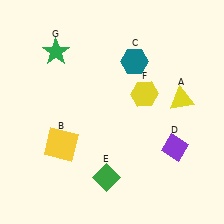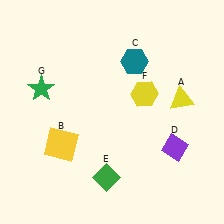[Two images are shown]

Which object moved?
The green star (G) moved down.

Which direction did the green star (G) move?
The green star (G) moved down.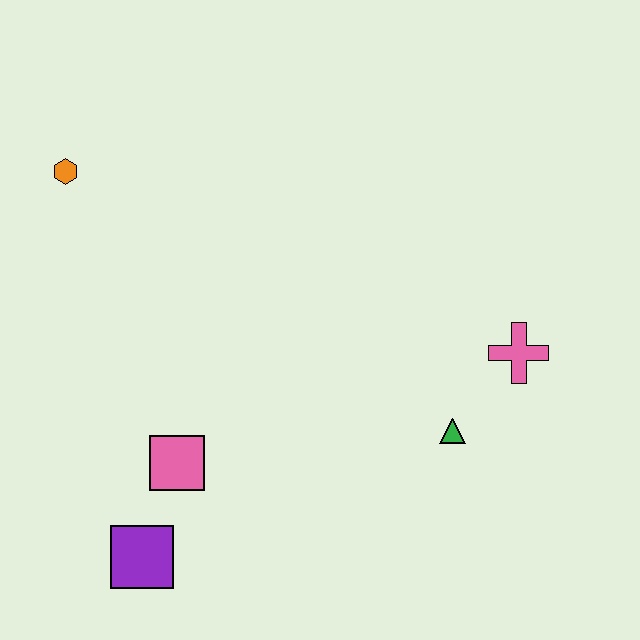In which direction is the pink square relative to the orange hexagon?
The pink square is below the orange hexagon.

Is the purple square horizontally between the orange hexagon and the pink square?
Yes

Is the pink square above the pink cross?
No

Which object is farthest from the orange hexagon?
The pink cross is farthest from the orange hexagon.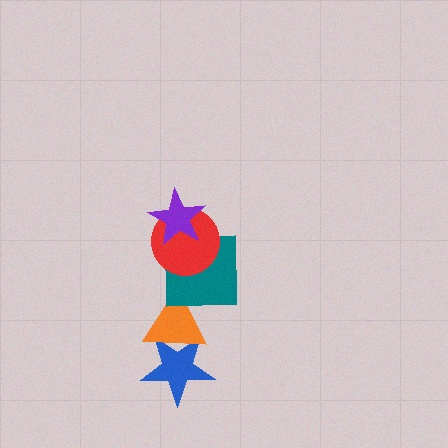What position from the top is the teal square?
The teal square is 3rd from the top.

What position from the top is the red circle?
The red circle is 2nd from the top.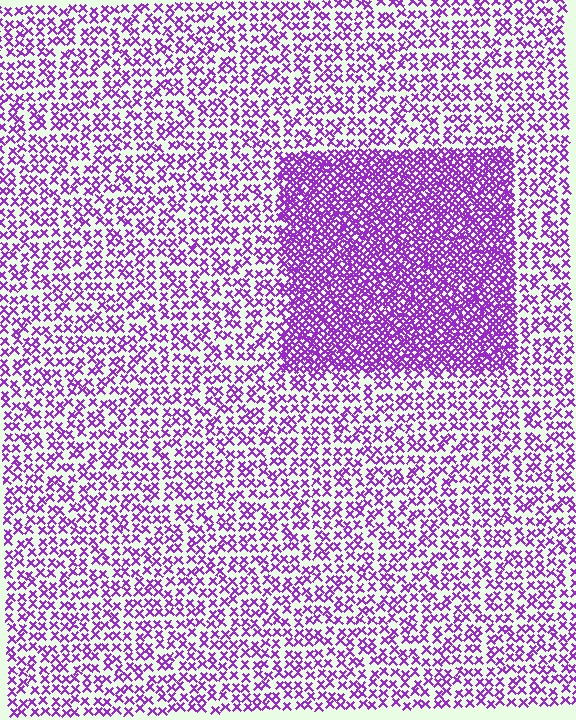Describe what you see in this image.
The image contains small purple elements arranged at two different densities. A rectangle-shaped region is visible where the elements are more densely packed than the surrounding area.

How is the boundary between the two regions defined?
The boundary is defined by a change in element density (approximately 2.4x ratio). All elements are the same color, size, and shape.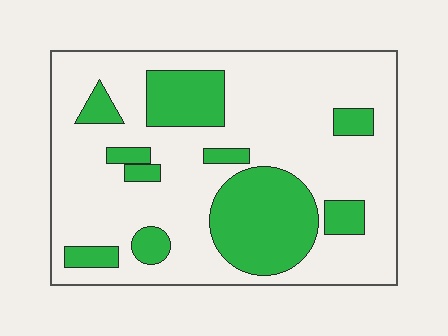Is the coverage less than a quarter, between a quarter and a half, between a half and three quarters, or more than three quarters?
Between a quarter and a half.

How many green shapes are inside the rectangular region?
10.